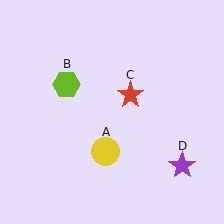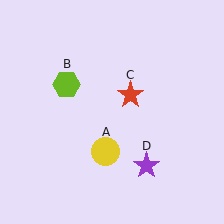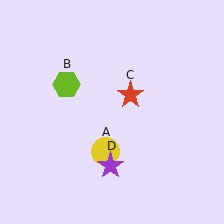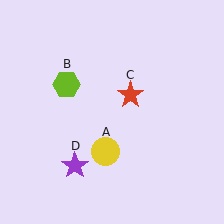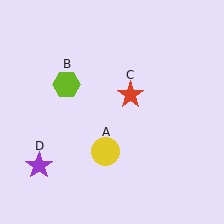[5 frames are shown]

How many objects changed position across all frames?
1 object changed position: purple star (object D).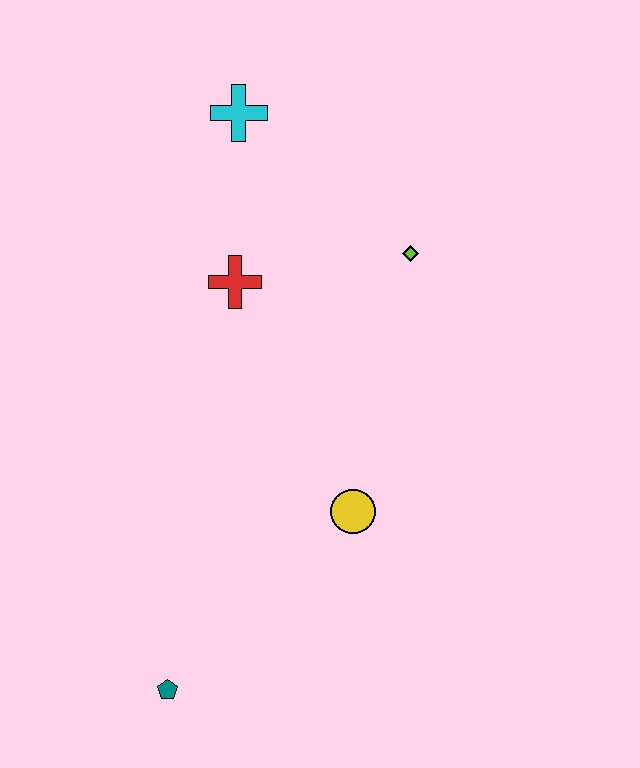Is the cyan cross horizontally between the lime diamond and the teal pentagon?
Yes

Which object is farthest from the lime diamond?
The teal pentagon is farthest from the lime diamond.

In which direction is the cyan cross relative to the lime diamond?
The cyan cross is to the left of the lime diamond.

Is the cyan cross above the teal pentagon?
Yes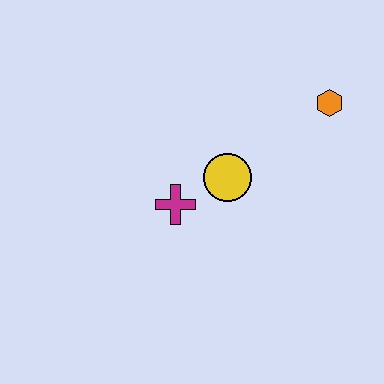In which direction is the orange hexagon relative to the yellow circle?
The orange hexagon is to the right of the yellow circle.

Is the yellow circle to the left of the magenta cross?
No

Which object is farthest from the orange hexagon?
The magenta cross is farthest from the orange hexagon.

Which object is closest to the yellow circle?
The magenta cross is closest to the yellow circle.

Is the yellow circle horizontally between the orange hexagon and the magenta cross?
Yes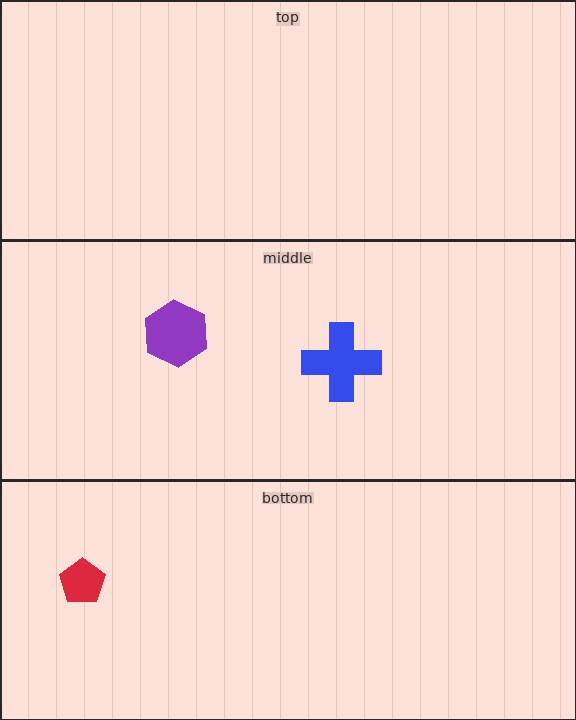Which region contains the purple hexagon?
The middle region.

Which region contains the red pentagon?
The bottom region.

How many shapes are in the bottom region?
1.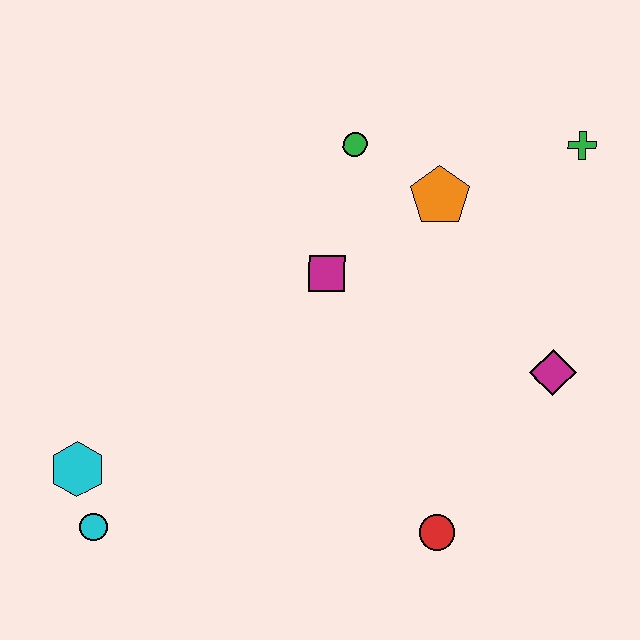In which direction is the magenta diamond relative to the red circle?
The magenta diamond is above the red circle.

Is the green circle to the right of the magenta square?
Yes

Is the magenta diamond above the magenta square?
No